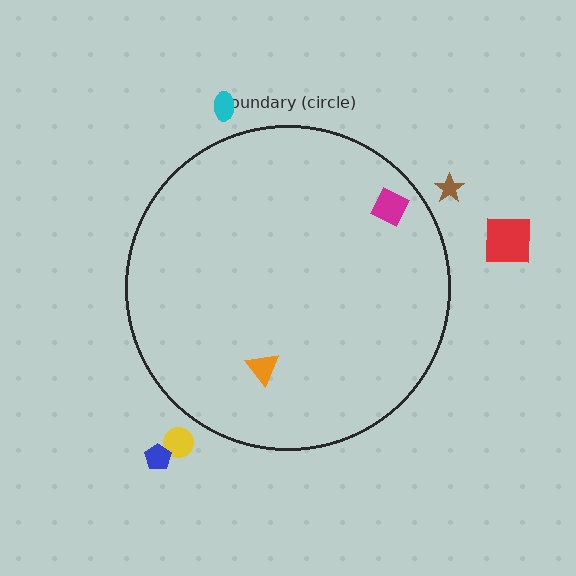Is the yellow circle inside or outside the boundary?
Outside.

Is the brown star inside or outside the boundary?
Outside.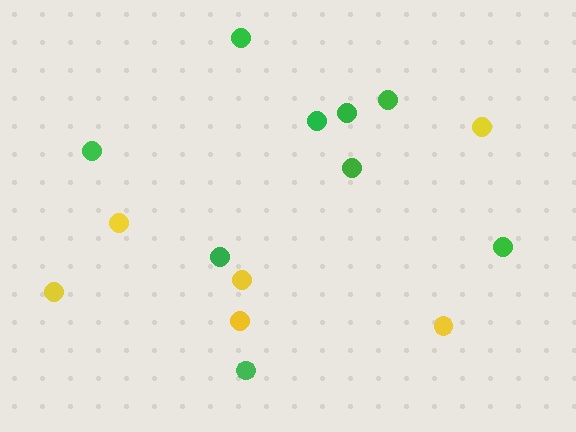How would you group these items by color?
There are 2 groups: one group of yellow circles (6) and one group of green circles (9).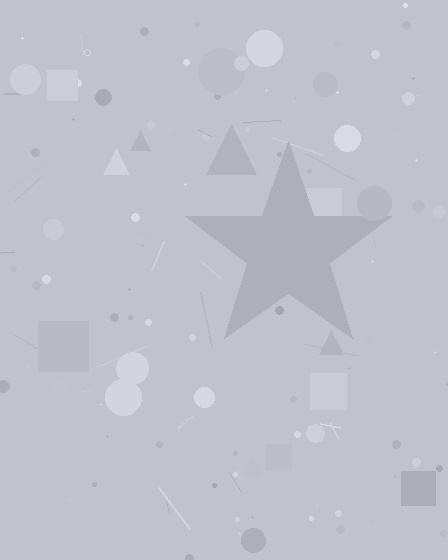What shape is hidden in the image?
A star is hidden in the image.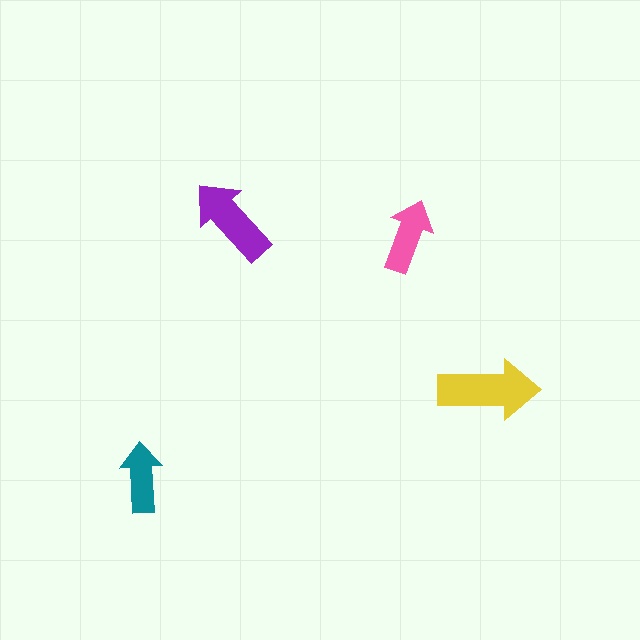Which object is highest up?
The purple arrow is topmost.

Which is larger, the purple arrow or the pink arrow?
The purple one.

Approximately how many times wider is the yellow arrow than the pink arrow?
About 1.5 times wider.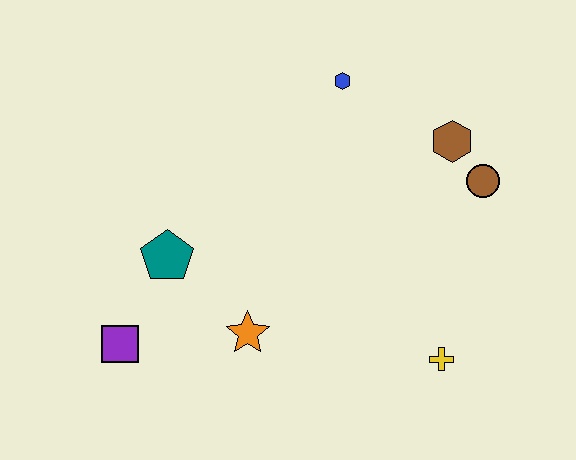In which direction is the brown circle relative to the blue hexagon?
The brown circle is to the right of the blue hexagon.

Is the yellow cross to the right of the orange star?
Yes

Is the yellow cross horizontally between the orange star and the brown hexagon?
Yes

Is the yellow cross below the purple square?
Yes